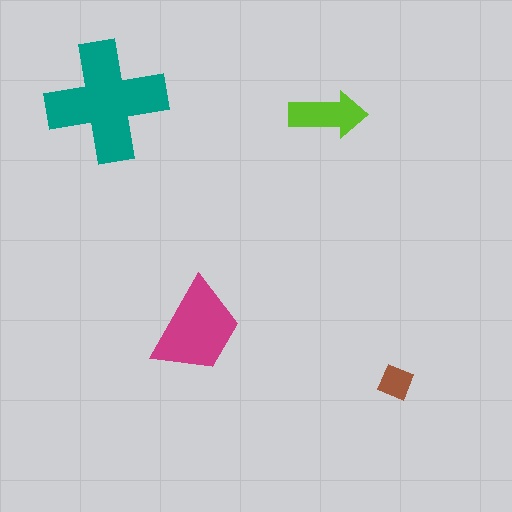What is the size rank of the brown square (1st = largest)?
4th.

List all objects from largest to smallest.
The teal cross, the magenta trapezoid, the lime arrow, the brown square.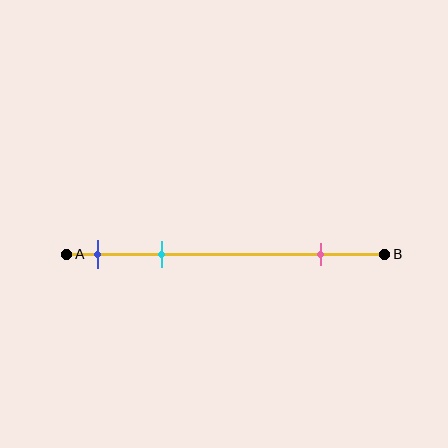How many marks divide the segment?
There are 3 marks dividing the segment.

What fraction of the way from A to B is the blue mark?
The blue mark is approximately 10% (0.1) of the way from A to B.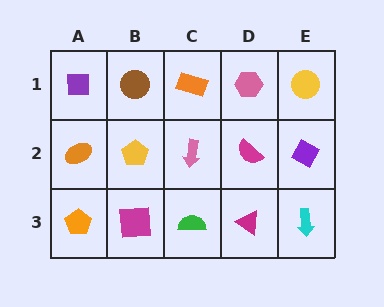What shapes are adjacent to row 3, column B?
A yellow pentagon (row 2, column B), an orange pentagon (row 3, column A), a green semicircle (row 3, column C).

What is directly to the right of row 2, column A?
A yellow pentagon.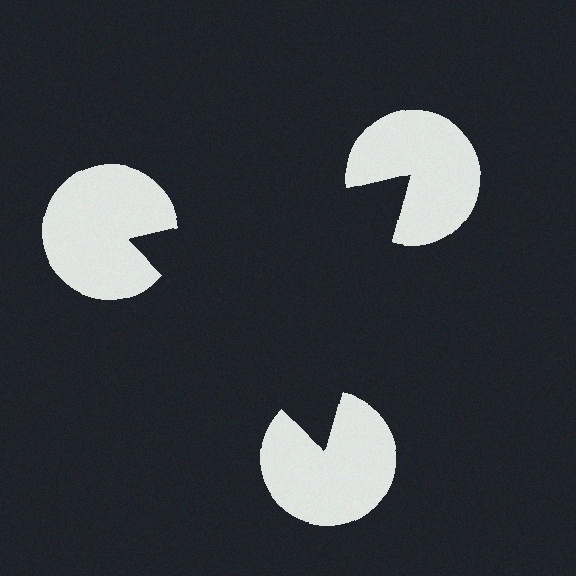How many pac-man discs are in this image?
There are 3 — one at each vertex of the illusory triangle.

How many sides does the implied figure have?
3 sides.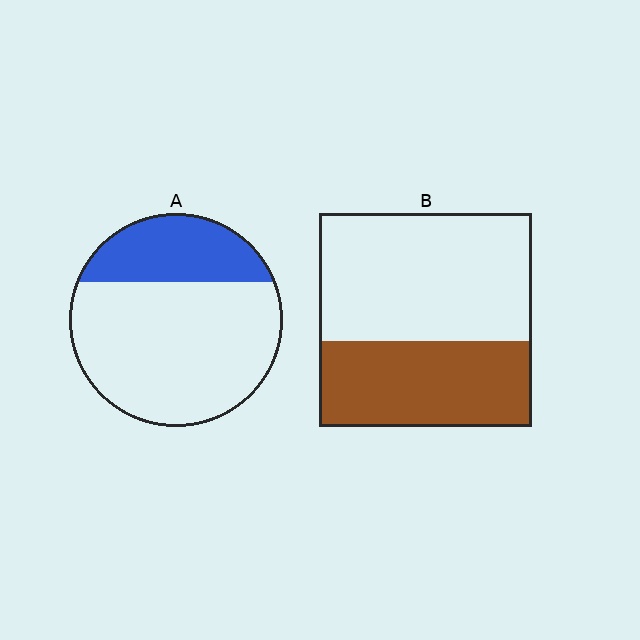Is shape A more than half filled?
No.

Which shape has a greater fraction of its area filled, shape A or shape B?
Shape B.